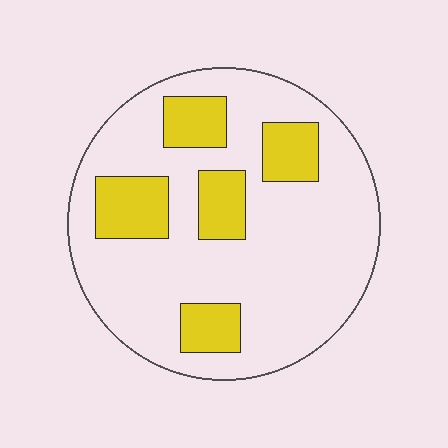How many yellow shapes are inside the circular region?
5.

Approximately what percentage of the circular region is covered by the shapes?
Approximately 25%.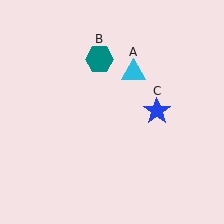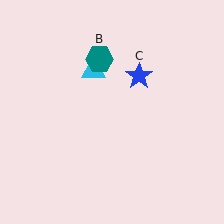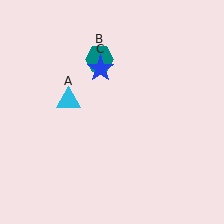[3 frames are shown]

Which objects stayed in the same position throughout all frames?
Teal hexagon (object B) remained stationary.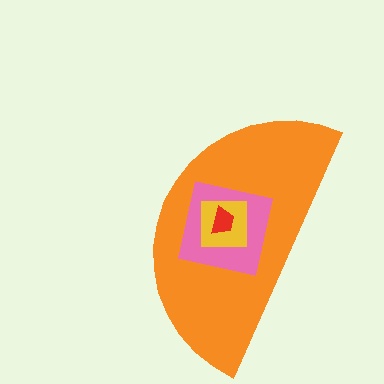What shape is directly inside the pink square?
The yellow square.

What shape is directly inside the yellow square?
The red trapezoid.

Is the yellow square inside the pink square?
Yes.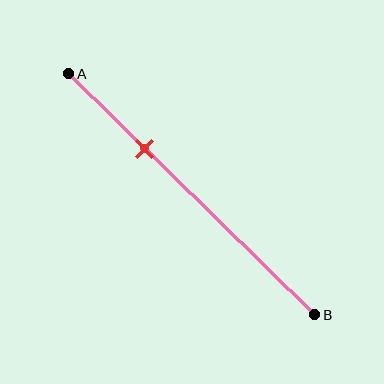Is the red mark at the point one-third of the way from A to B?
Yes, the mark is approximately at the one-third point.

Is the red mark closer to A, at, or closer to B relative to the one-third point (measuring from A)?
The red mark is approximately at the one-third point of segment AB.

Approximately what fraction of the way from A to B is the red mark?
The red mark is approximately 30% of the way from A to B.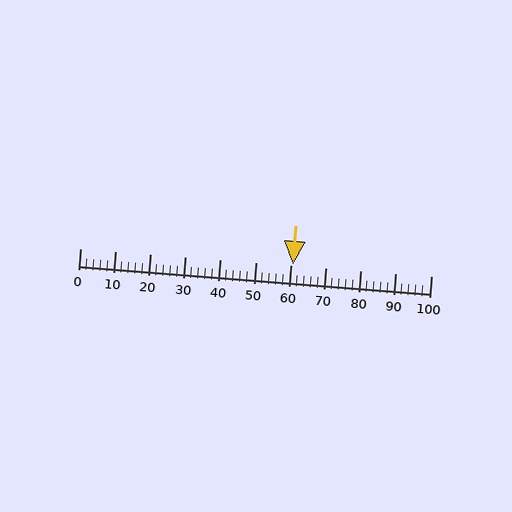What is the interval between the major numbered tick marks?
The major tick marks are spaced 10 units apart.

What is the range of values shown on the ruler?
The ruler shows values from 0 to 100.